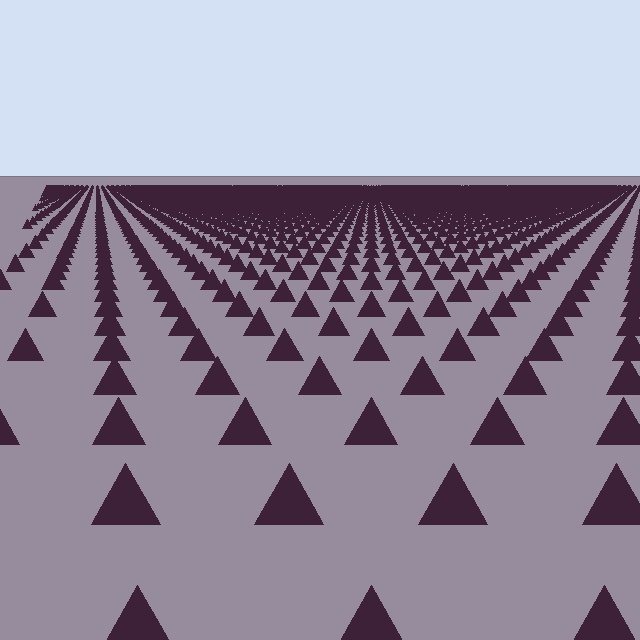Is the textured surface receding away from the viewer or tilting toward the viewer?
The surface is receding away from the viewer. Texture elements get smaller and denser toward the top.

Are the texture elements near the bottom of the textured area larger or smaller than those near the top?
Larger. Near the bottom, elements are closer to the viewer and appear at a bigger on-screen size.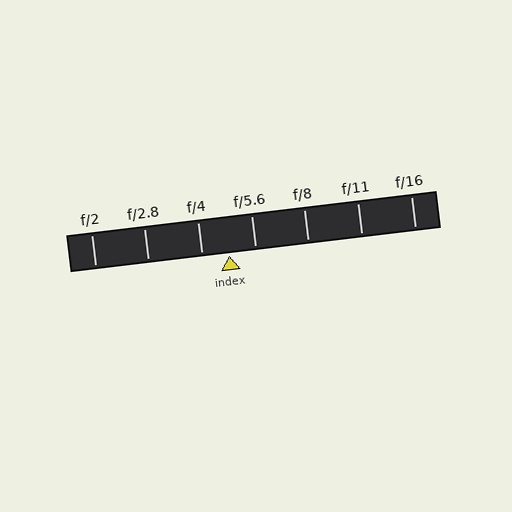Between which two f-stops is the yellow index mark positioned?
The index mark is between f/4 and f/5.6.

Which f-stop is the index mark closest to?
The index mark is closest to f/5.6.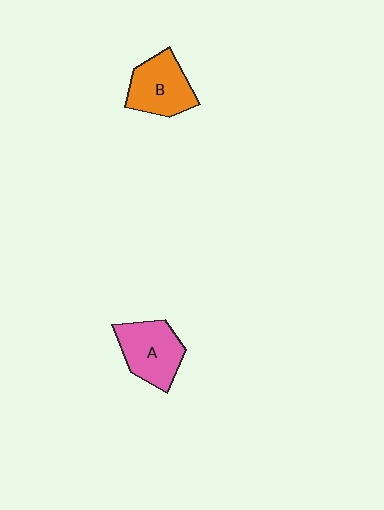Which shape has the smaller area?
Shape B (orange).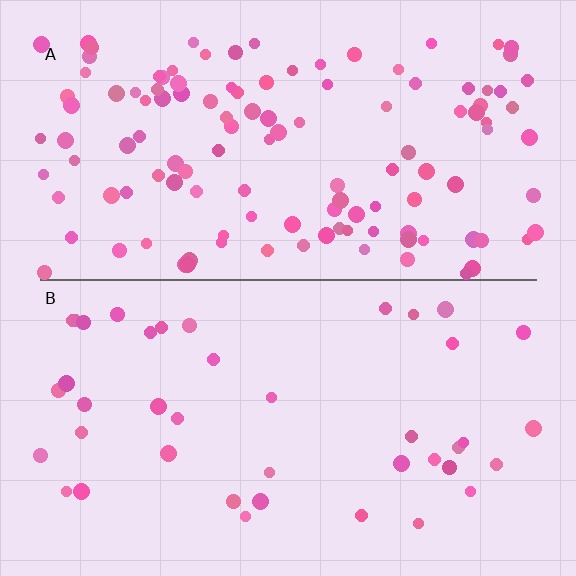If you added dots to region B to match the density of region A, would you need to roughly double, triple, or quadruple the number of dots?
Approximately triple.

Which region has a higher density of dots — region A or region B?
A (the top).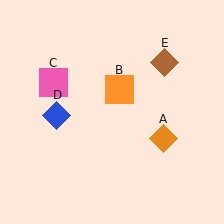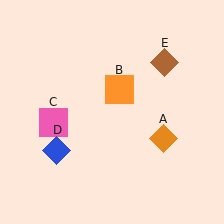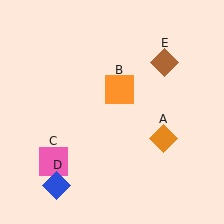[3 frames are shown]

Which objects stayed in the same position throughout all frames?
Orange diamond (object A) and orange square (object B) and brown diamond (object E) remained stationary.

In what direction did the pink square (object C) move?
The pink square (object C) moved down.